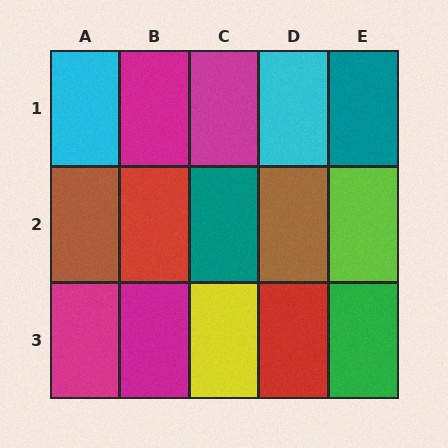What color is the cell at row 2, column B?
Red.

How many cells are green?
1 cell is green.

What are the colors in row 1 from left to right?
Cyan, magenta, magenta, cyan, teal.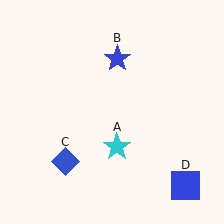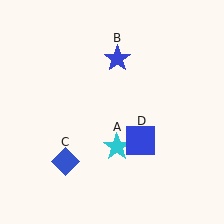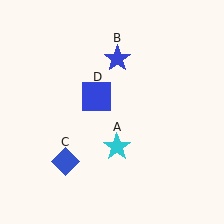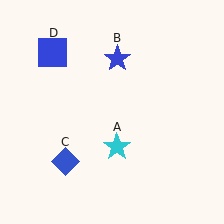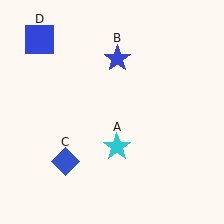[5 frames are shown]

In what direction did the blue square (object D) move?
The blue square (object D) moved up and to the left.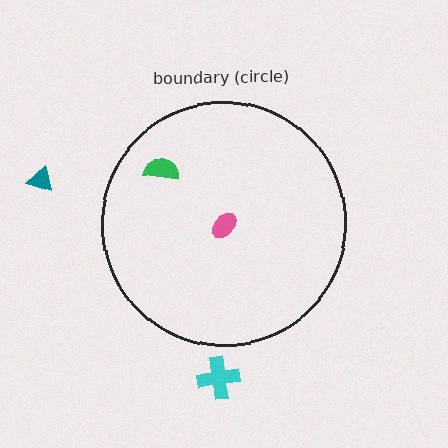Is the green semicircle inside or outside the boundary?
Inside.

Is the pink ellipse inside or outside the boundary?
Inside.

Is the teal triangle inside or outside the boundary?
Outside.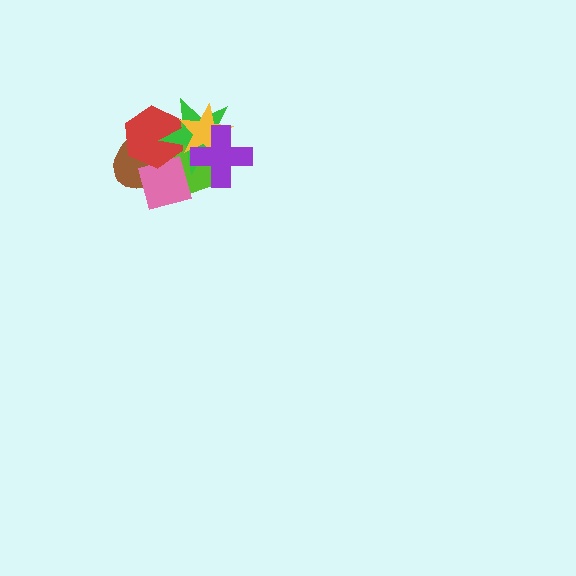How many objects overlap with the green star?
6 objects overlap with the green star.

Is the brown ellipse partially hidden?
Yes, it is partially covered by another shape.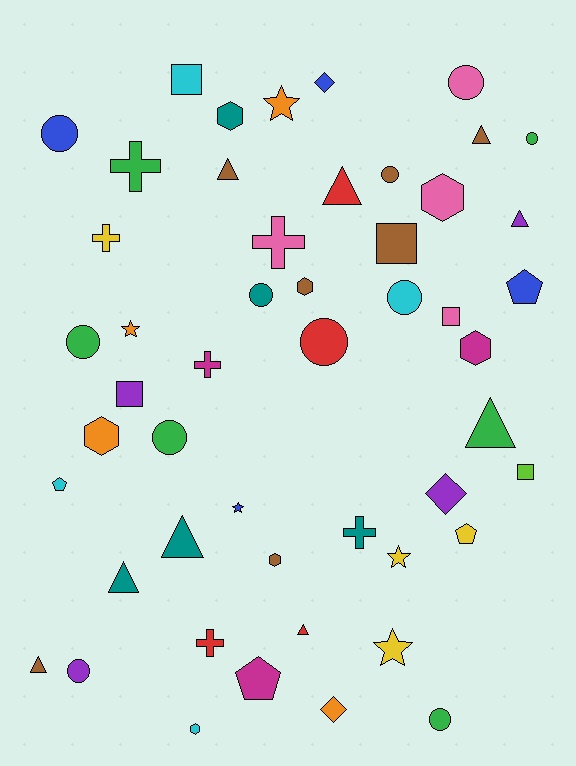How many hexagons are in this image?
There are 7 hexagons.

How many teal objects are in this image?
There are 5 teal objects.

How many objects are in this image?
There are 50 objects.